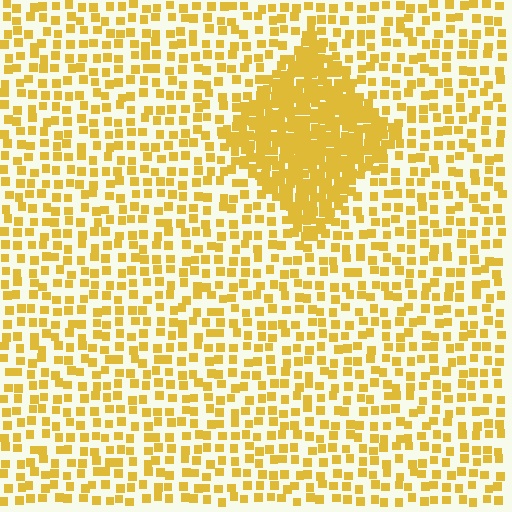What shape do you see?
I see a diamond.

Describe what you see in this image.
The image contains small yellow elements arranged at two different densities. A diamond-shaped region is visible where the elements are more densely packed than the surrounding area.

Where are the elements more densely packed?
The elements are more densely packed inside the diamond boundary.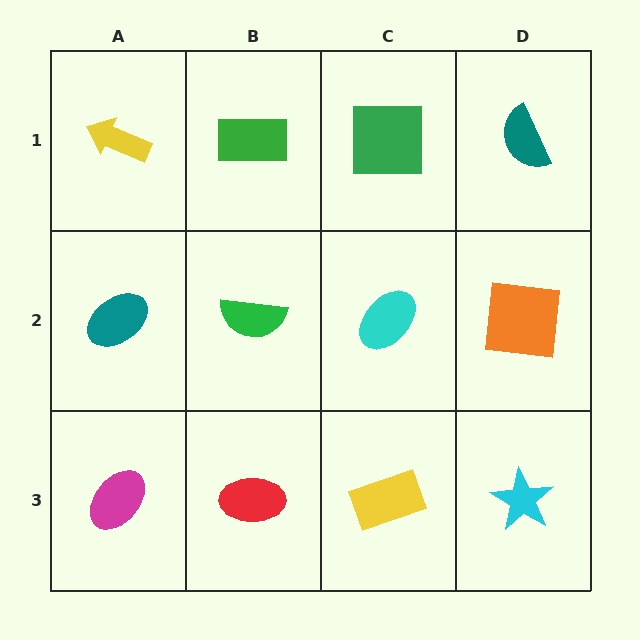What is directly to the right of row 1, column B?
A green square.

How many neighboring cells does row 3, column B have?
3.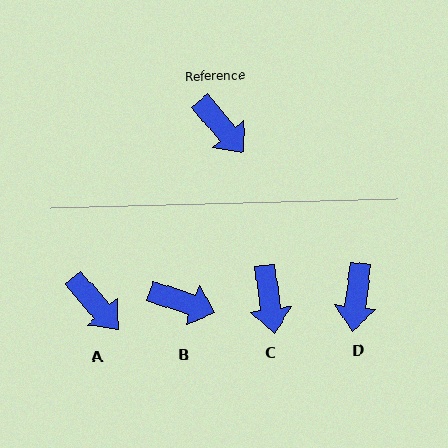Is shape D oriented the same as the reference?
No, it is off by about 48 degrees.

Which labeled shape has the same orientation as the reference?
A.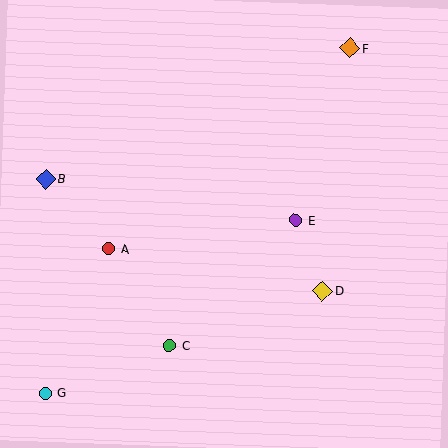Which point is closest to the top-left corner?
Point B is closest to the top-left corner.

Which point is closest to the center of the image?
Point E at (296, 220) is closest to the center.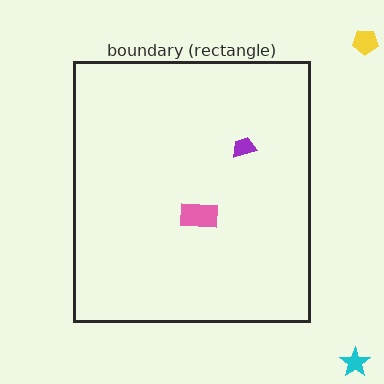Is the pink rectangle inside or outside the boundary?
Inside.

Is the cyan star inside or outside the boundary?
Outside.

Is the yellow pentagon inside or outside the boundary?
Outside.